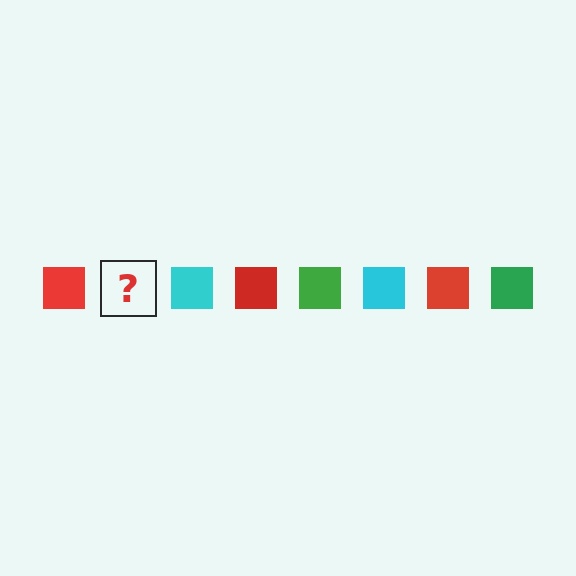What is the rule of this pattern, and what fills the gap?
The rule is that the pattern cycles through red, green, cyan squares. The gap should be filled with a green square.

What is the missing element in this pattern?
The missing element is a green square.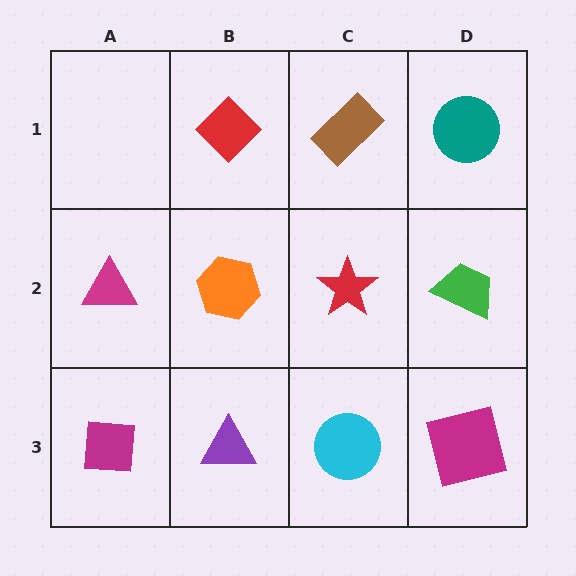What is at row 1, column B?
A red diamond.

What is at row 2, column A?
A magenta triangle.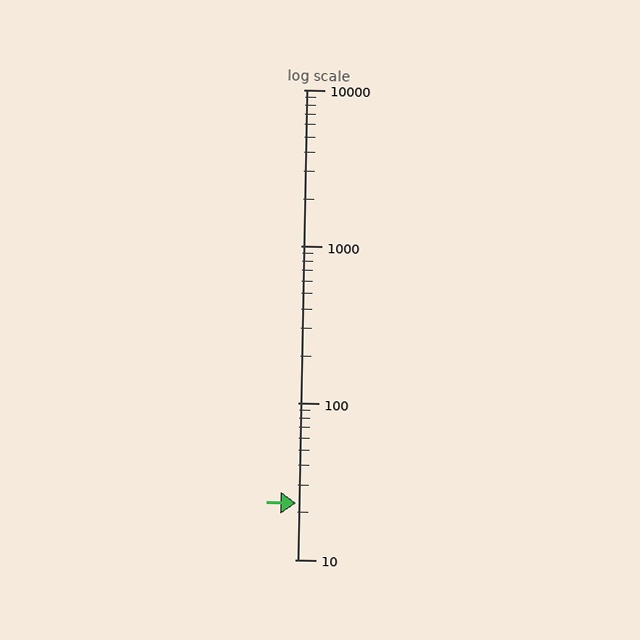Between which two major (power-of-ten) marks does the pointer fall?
The pointer is between 10 and 100.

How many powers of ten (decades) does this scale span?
The scale spans 3 decades, from 10 to 10000.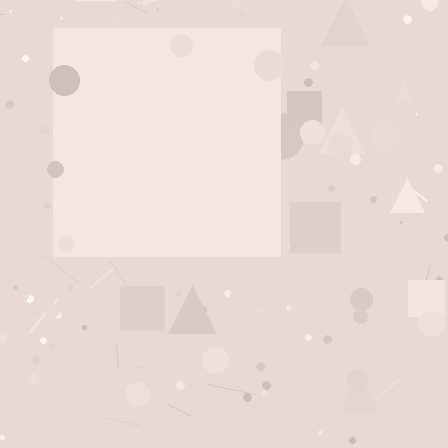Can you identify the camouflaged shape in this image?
The camouflaged shape is a square.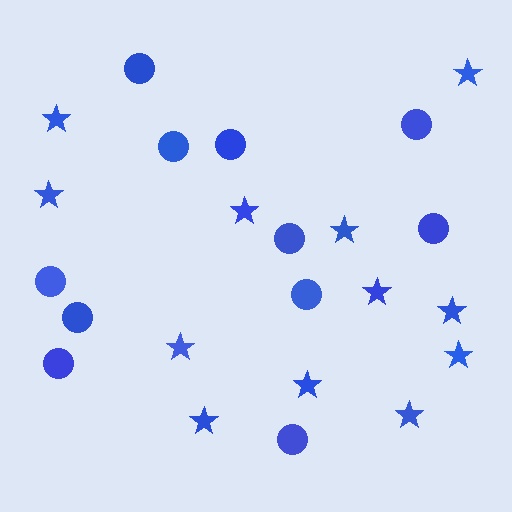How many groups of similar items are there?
There are 2 groups: one group of stars (12) and one group of circles (11).